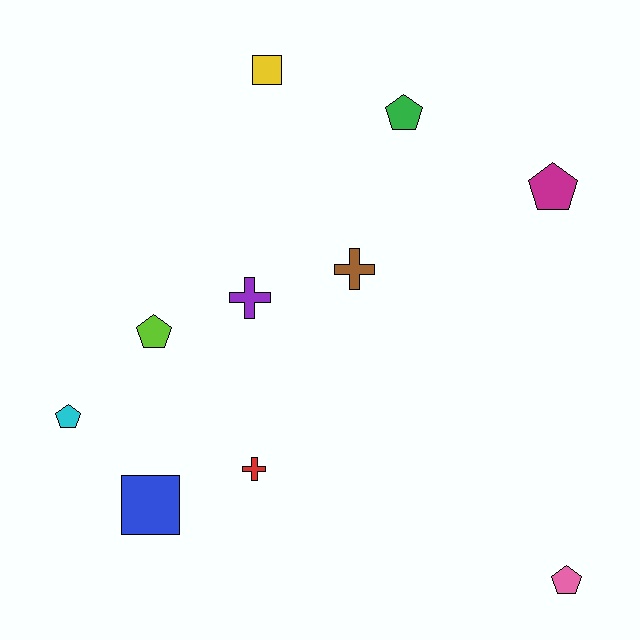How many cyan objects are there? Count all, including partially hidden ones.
There is 1 cyan object.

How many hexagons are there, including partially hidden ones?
There are no hexagons.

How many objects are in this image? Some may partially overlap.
There are 10 objects.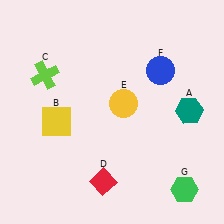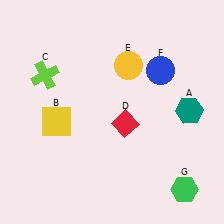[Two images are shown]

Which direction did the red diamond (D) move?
The red diamond (D) moved up.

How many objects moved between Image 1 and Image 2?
2 objects moved between the two images.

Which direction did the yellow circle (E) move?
The yellow circle (E) moved up.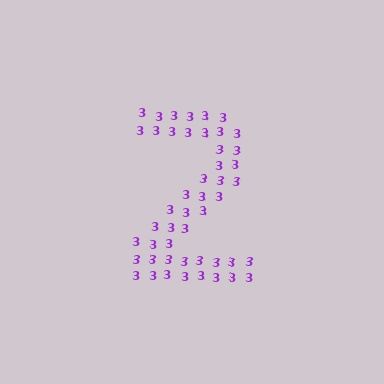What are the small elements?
The small elements are digit 3's.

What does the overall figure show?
The overall figure shows the digit 2.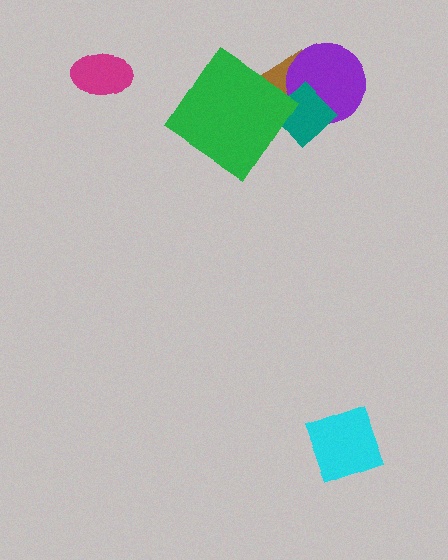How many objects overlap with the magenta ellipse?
0 objects overlap with the magenta ellipse.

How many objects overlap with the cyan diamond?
0 objects overlap with the cyan diamond.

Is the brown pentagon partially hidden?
Yes, it is partially covered by another shape.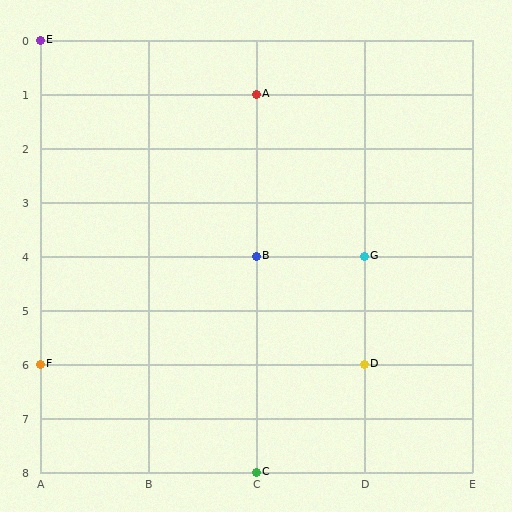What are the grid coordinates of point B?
Point B is at grid coordinates (C, 4).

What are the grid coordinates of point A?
Point A is at grid coordinates (C, 1).